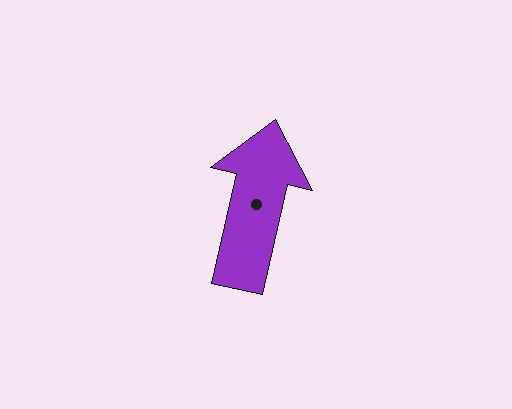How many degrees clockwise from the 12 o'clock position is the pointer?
Approximately 13 degrees.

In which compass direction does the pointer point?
North.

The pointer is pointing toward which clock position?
Roughly 12 o'clock.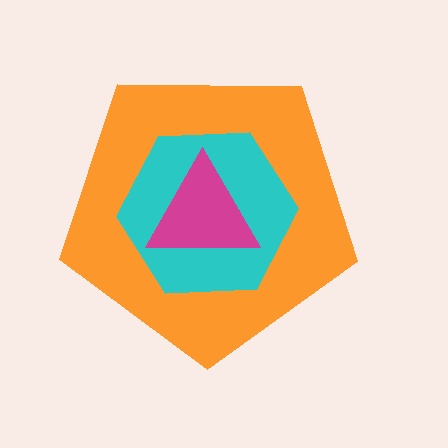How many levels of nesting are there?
3.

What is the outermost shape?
The orange pentagon.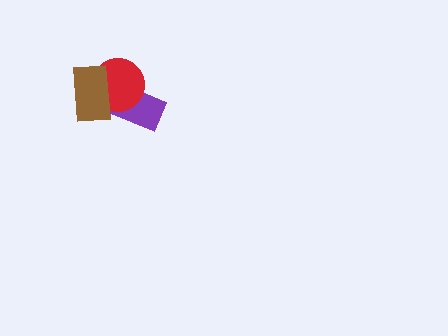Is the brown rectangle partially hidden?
No, no other shape covers it.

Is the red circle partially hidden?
Yes, it is partially covered by another shape.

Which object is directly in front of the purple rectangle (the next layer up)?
The red circle is directly in front of the purple rectangle.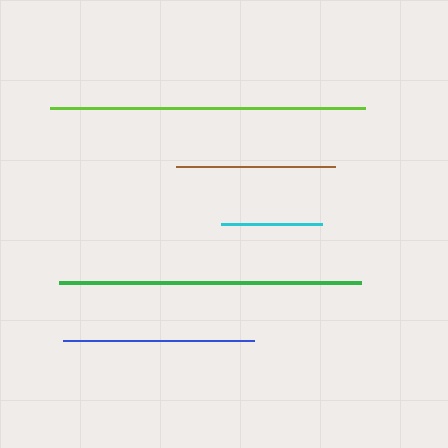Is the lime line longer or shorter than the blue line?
The lime line is longer than the blue line.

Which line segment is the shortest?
The cyan line is the shortest at approximately 101 pixels.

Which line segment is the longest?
The lime line is the longest at approximately 315 pixels.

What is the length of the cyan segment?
The cyan segment is approximately 101 pixels long.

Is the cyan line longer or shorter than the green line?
The green line is longer than the cyan line.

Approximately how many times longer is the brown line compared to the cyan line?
The brown line is approximately 1.6 times the length of the cyan line.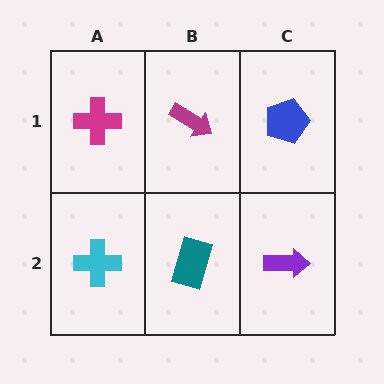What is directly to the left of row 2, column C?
A teal rectangle.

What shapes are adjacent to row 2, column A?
A magenta cross (row 1, column A), a teal rectangle (row 2, column B).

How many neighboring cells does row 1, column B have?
3.